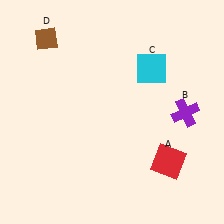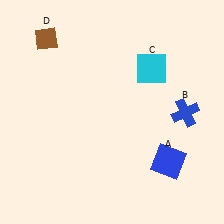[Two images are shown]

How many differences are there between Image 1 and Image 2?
There are 2 differences between the two images.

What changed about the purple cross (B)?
In Image 1, B is purple. In Image 2, it changed to blue.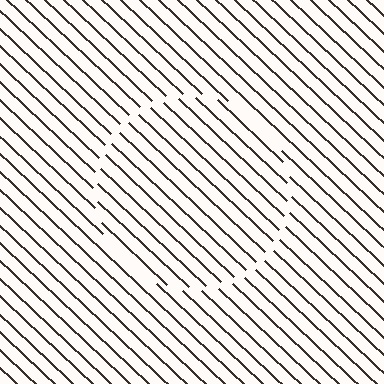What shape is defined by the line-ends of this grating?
An illusory circle. The interior of the shape contains the same grating, shifted by half a period — the contour is defined by the phase discontinuity where line-ends from the inner and outer gratings abut.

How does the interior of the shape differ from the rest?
The interior of the shape contains the same grating, shifted by half a period — the contour is defined by the phase discontinuity where line-ends from the inner and outer gratings abut.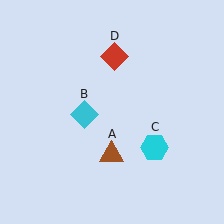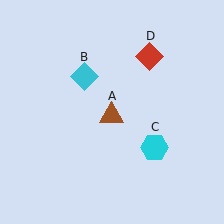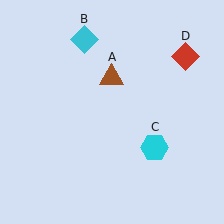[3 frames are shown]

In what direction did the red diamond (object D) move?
The red diamond (object D) moved right.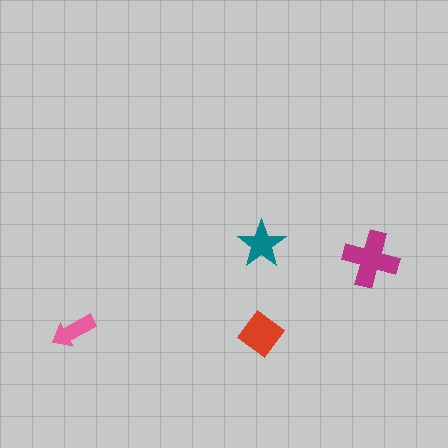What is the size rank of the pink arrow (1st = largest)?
4th.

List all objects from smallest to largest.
The pink arrow, the teal star, the red diamond, the magenta cross.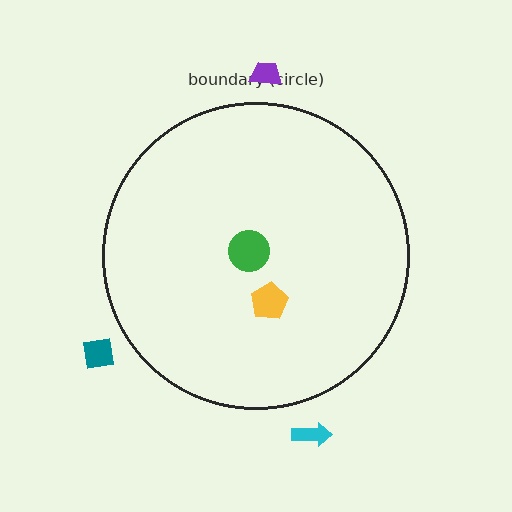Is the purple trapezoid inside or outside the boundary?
Outside.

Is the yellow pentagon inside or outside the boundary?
Inside.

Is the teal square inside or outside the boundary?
Outside.